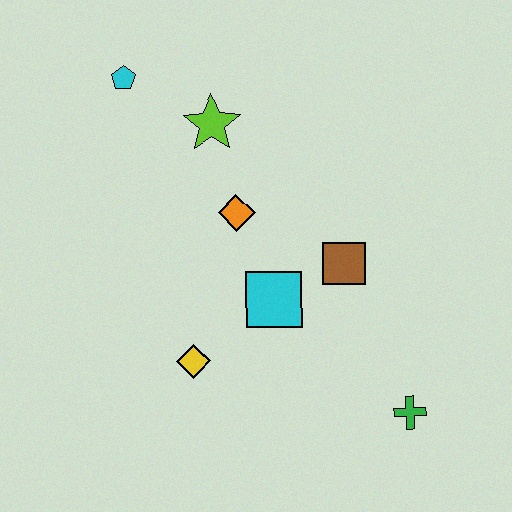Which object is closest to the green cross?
The brown square is closest to the green cross.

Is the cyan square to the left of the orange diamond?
No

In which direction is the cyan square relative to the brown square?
The cyan square is to the left of the brown square.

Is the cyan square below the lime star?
Yes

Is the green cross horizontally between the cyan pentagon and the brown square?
No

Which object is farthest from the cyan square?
The cyan pentagon is farthest from the cyan square.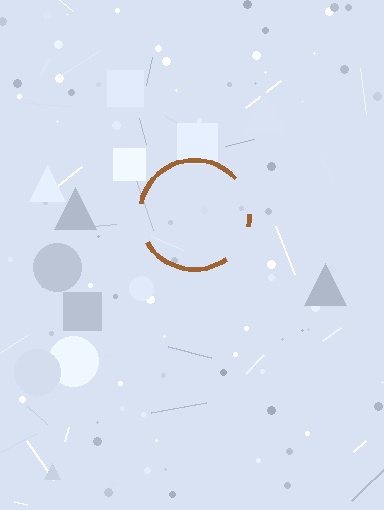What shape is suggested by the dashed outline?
The dashed outline suggests a circle.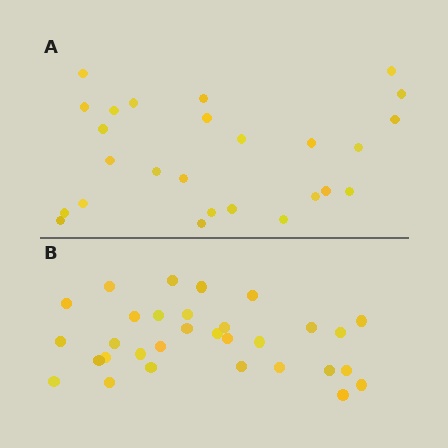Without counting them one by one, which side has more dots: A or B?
Region B (the bottom region) has more dots.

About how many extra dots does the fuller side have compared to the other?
Region B has about 5 more dots than region A.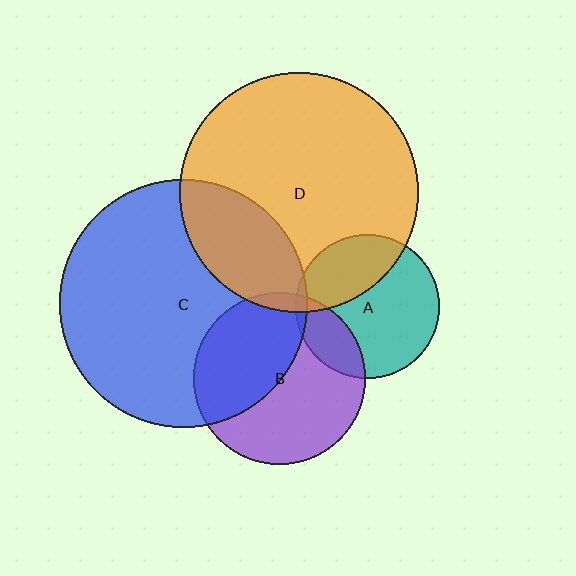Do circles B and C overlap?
Yes.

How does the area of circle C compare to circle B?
Approximately 2.1 times.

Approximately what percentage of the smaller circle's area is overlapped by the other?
Approximately 45%.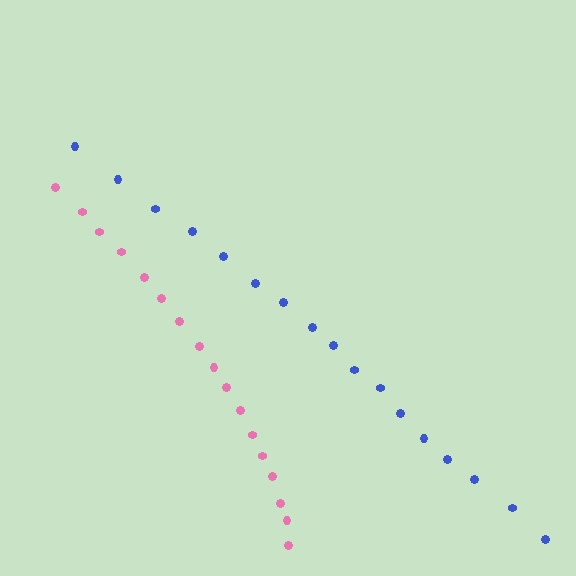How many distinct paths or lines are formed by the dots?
There are 2 distinct paths.